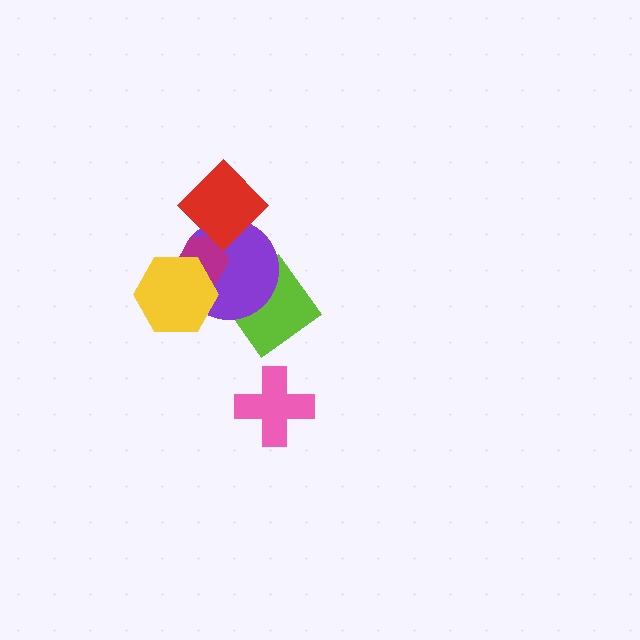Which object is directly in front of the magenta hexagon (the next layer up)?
The red diamond is directly in front of the magenta hexagon.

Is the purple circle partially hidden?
Yes, it is partially covered by another shape.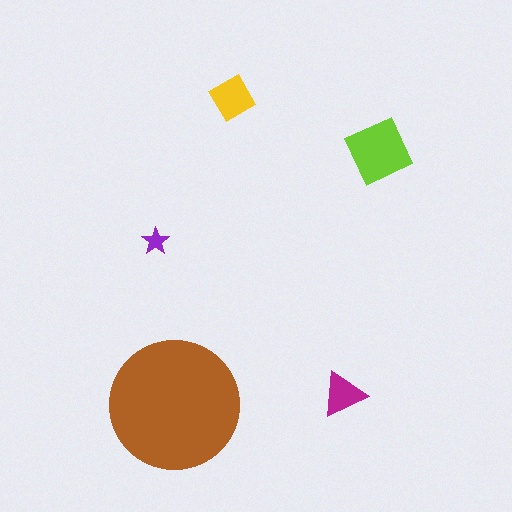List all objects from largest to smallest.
The brown circle, the lime square, the yellow diamond, the magenta triangle, the purple star.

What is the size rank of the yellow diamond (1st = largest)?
3rd.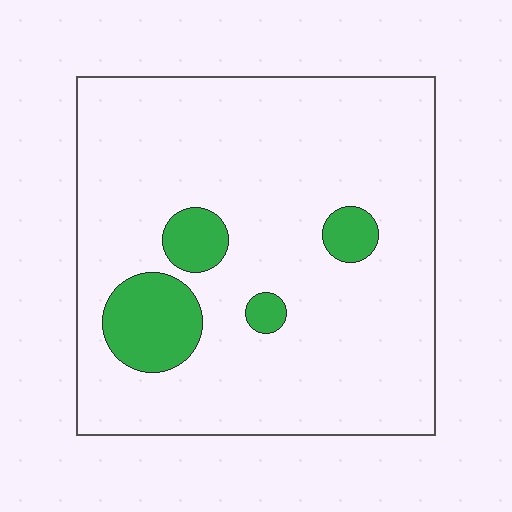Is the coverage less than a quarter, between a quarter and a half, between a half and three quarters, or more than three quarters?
Less than a quarter.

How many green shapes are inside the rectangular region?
4.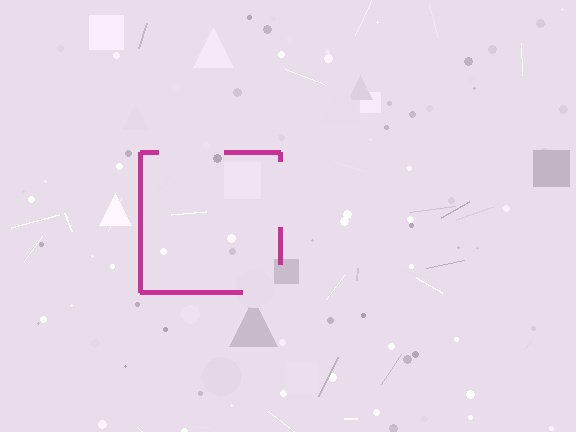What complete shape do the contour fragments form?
The contour fragments form a square.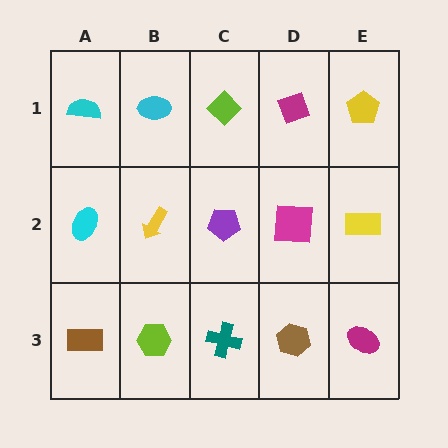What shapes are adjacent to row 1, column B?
A yellow arrow (row 2, column B), a cyan semicircle (row 1, column A), a lime diamond (row 1, column C).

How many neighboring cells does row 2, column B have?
4.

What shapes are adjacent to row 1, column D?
A magenta square (row 2, column D), a lime diamond (row 1, column C), a yellow pentagon (row 1, column E).